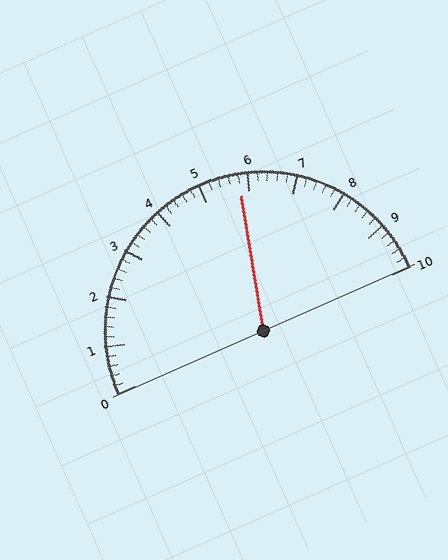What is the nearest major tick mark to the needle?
The nearest major tick mark is 6.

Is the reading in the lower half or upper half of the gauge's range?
The reading is in the upper half of the range (0 to 10).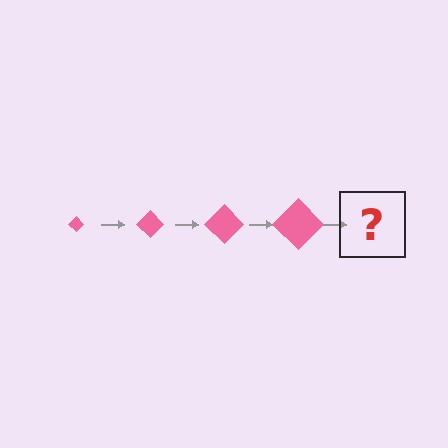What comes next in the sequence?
The next element should be a pink diamond, larger than the previous one.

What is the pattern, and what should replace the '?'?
The pattern is that the diamond gets progressively larger each step. The '?' should be a pink diamond, larger than the previous one.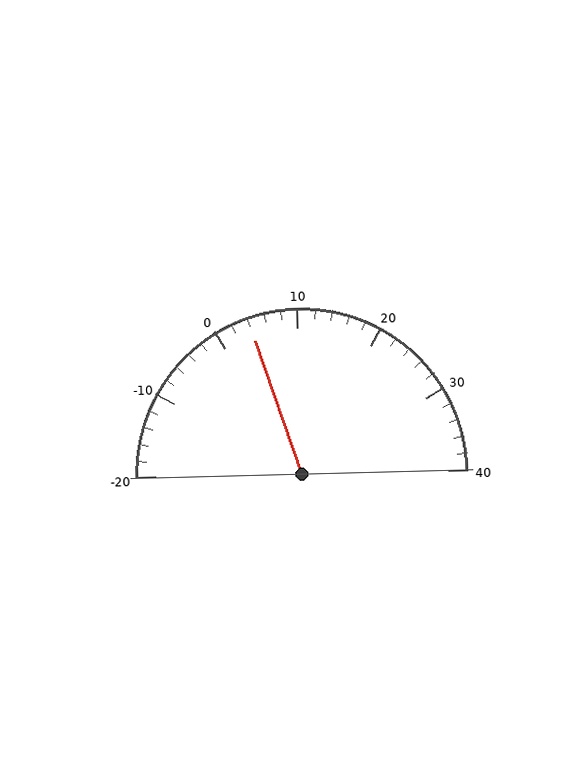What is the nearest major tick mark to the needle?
The nearest major tick mark is 0.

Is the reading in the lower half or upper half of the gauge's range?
The reading is in the lower half of the range (-20 to 40).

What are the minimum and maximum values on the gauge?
The gauge ranges from -20 to 40.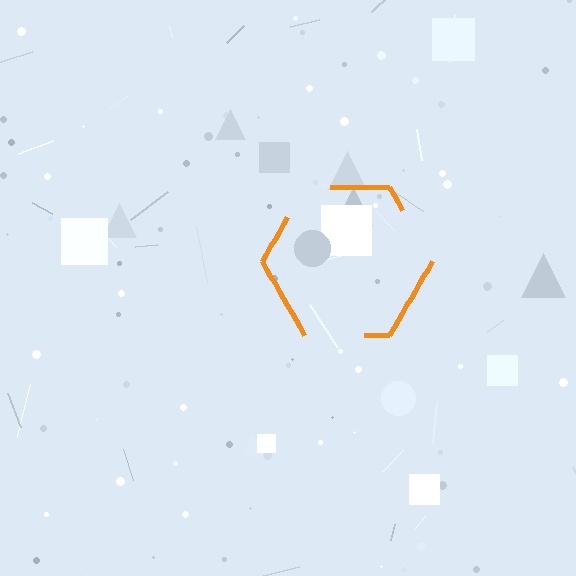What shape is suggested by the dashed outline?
The dashed outline suggests a hexagon.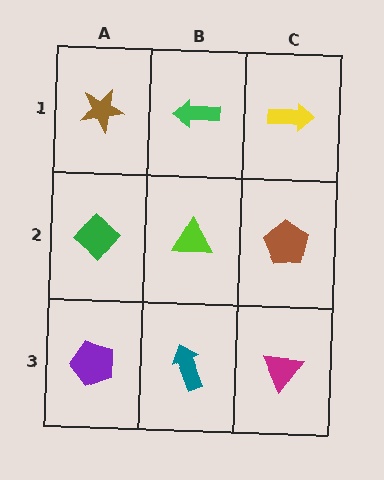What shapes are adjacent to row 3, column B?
A lime triangle (row 2, column B), a purple pentagon (row 3, column A), a magenta triangle (row 3, column C).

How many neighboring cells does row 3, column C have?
2.